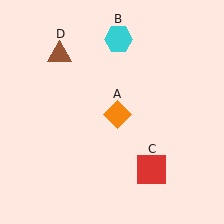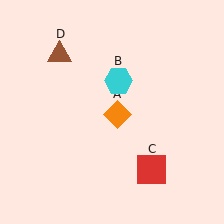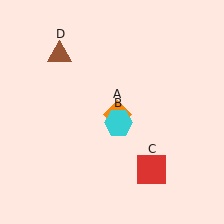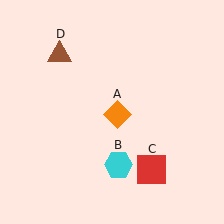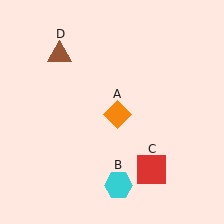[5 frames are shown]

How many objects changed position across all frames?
1 object changed position: cyan hexagon (object B).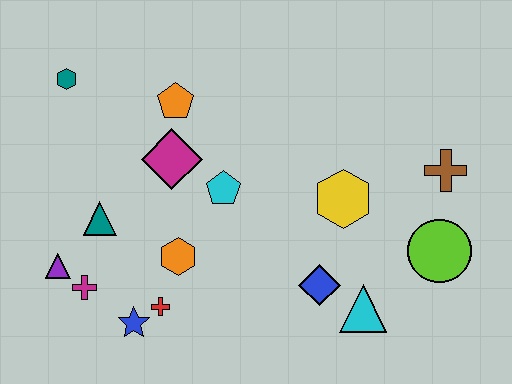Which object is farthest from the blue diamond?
The teal hexagon is farthest from the blue diamond.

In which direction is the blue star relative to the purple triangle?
The blue star is to the right of the purple triangle.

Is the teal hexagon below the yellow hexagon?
No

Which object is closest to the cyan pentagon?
The magenta diamond is closest to the cyan pentagon.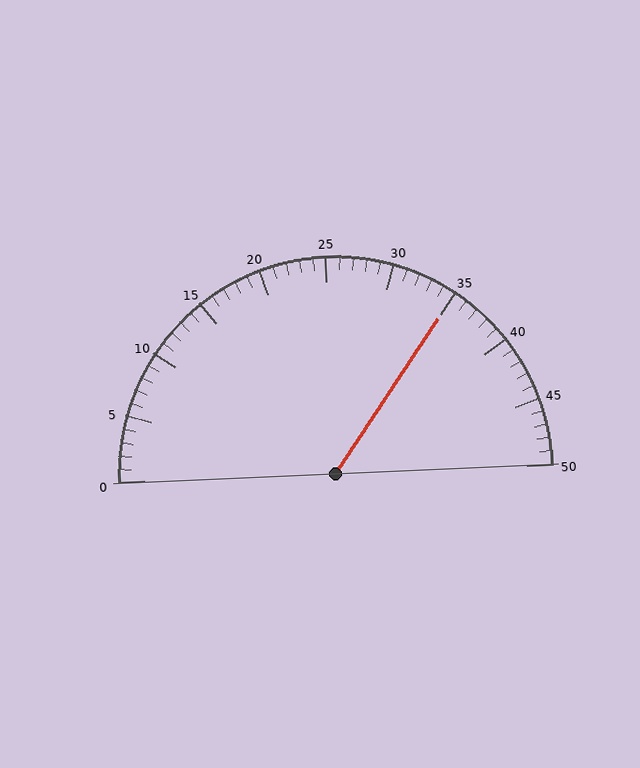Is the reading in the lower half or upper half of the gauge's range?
The reading is in the upper half of the range (0 to 50).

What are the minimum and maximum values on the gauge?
The gauge ranges from 0 to 50.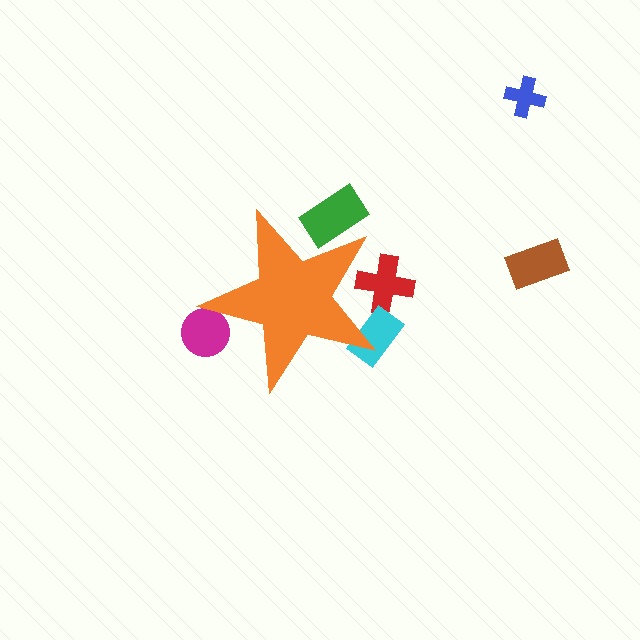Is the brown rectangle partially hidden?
No, the brown rectangle is fully visible.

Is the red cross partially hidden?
Yes, the red cross is partially hidden behind the orange star.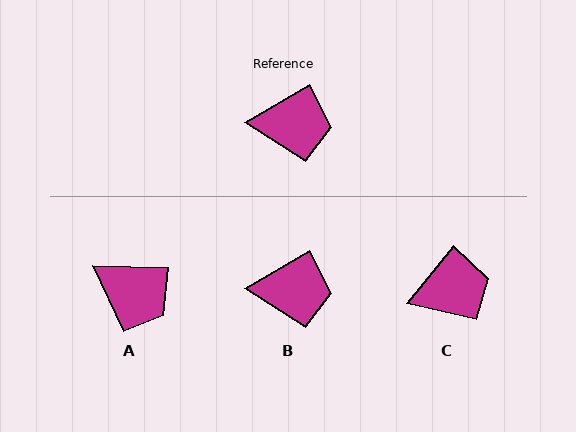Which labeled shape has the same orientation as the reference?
B.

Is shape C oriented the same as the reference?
No, it is off by about 20 degrees.